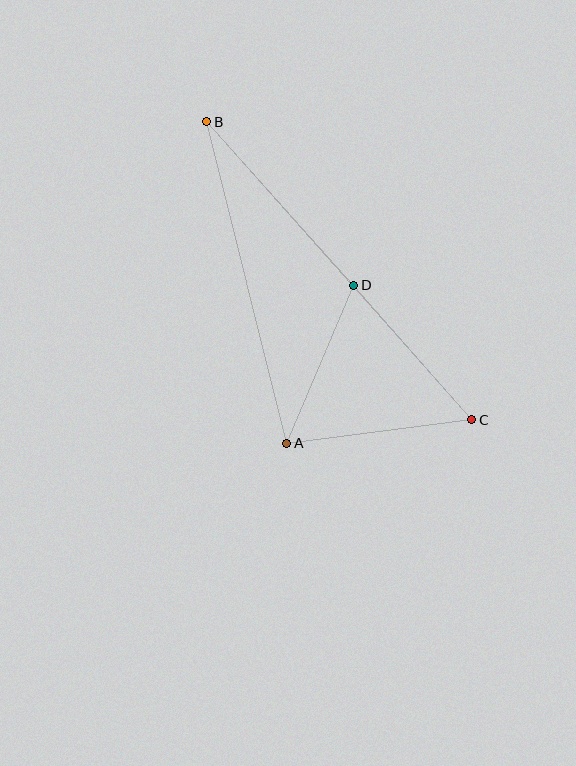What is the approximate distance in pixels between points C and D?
The distance between C and D is approximately 179 pixels.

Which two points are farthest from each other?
Points B and C are farthest from each other.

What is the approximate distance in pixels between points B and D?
The distance between B and D is approximately 220 pixels.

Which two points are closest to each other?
Points A and D are closest to each other.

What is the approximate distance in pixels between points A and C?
The distance between A and C is approximately 186 pixels.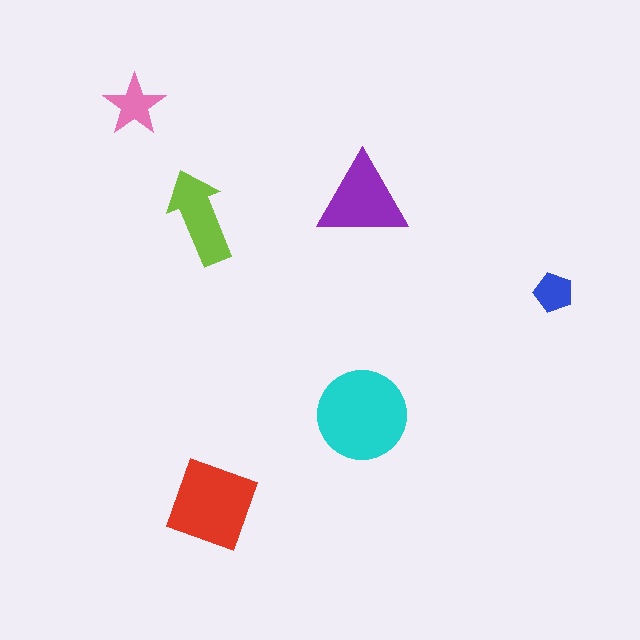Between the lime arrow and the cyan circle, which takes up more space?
The cyan circle.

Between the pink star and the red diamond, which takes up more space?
The red diamond.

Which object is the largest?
The cyan circle.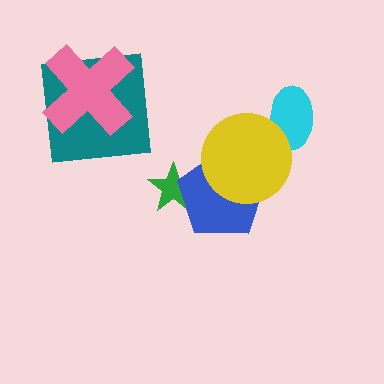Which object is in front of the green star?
The blue pentagon is in front of the green star.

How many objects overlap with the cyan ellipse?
1 object overlaps with the cyan ellipse.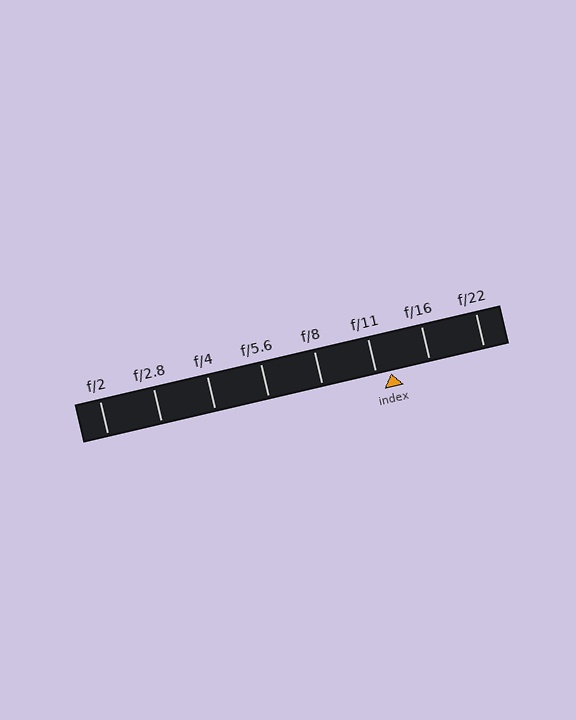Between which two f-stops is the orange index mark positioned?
The index mark is between f/11 and f/16.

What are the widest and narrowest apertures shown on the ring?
The widest aperture shown is f/2 and the narrowest is f/22.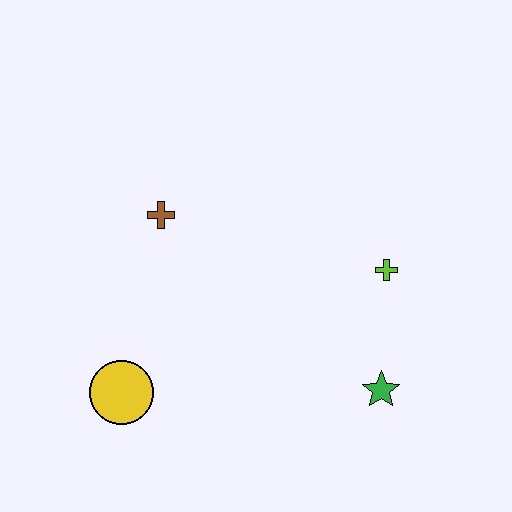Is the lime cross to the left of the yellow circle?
No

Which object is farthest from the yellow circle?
The lime cross is farthest from the yellow circle.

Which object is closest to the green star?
The lime cross is closest to the green star.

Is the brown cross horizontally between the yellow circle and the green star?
Yes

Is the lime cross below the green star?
No